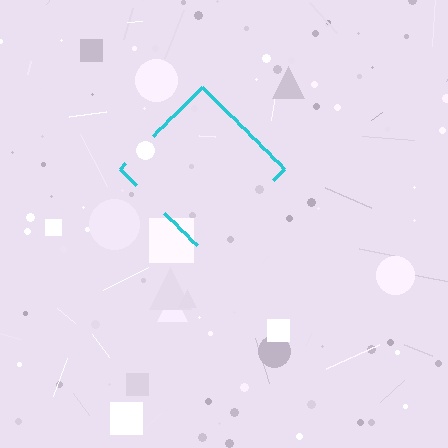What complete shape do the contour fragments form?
The contour fragments form a diamond.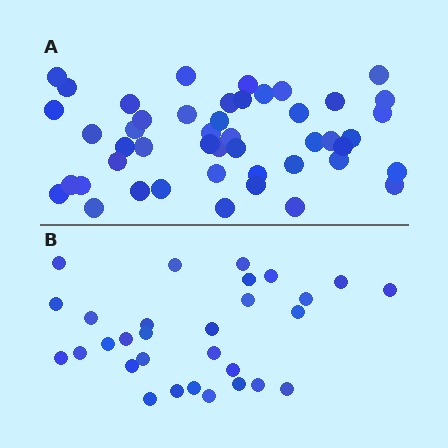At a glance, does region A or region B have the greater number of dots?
Region A (the top region) has more dots.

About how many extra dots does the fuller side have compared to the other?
Region A has approximately 15 more dots than region B.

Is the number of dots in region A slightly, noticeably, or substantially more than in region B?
Region A has substantially more. The ratio is roughly 1.6 to 1.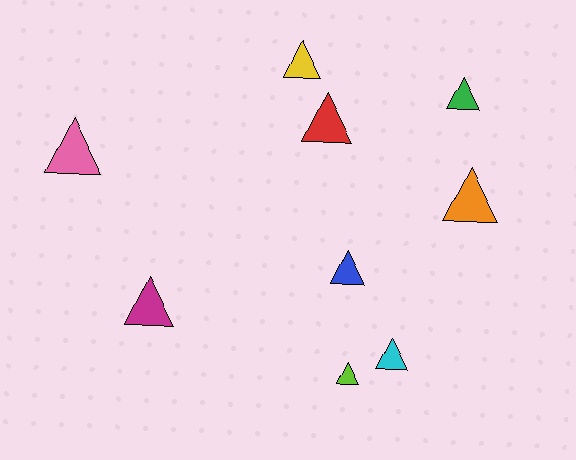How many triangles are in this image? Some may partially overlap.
There are 9 triangles.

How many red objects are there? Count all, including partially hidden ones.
There is 1 red object.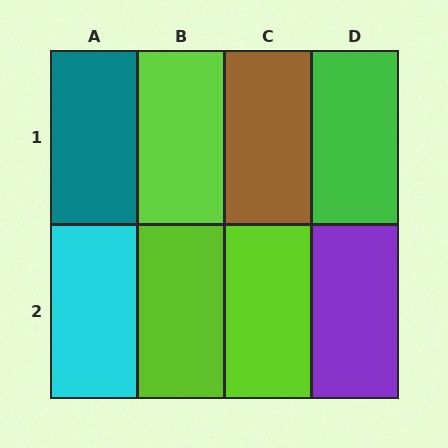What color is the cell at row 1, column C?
Brown.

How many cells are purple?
1 cell is purple.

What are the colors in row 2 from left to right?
Cyan, lime, lime, purple.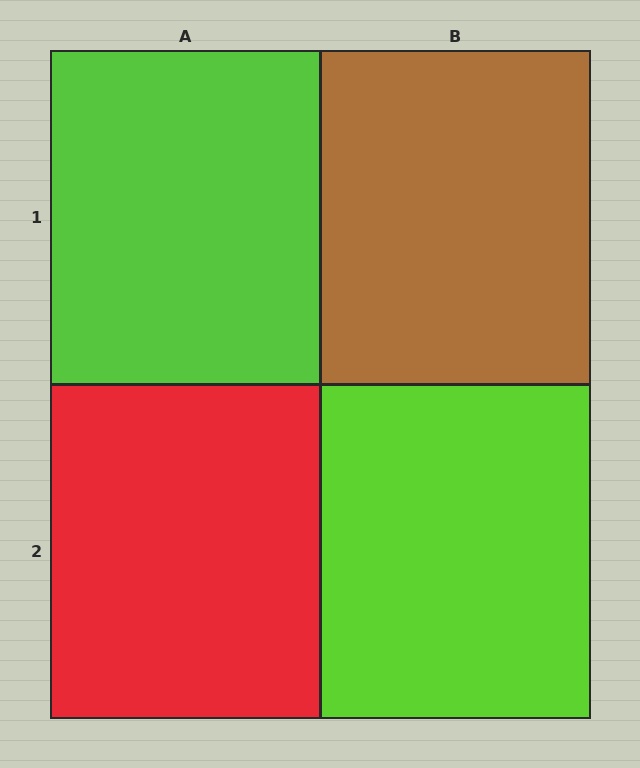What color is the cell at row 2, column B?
Lime.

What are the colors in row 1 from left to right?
Lime, brown.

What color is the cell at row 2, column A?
Red.